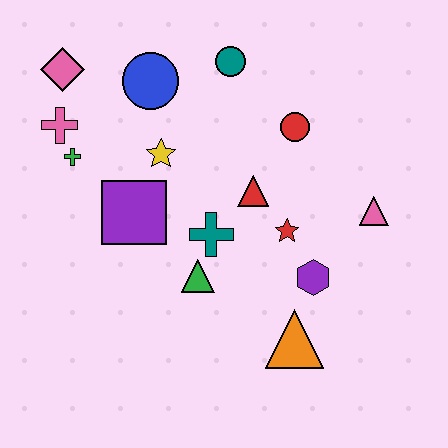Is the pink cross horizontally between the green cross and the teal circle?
No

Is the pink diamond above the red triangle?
Yes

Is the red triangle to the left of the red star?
Yes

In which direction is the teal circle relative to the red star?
The teal circle is above the red star.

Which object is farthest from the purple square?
The pink triangle is farthest from the purple square.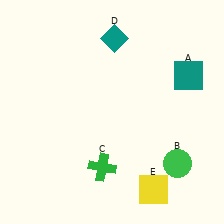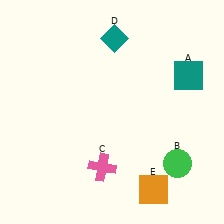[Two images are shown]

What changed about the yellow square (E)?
In Image 1, E is yellow. In Image 2, it changed to orange.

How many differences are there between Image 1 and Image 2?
There are 2 differences between the two images.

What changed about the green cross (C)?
In Image 1, C is green. In Image 2, it changed to pink.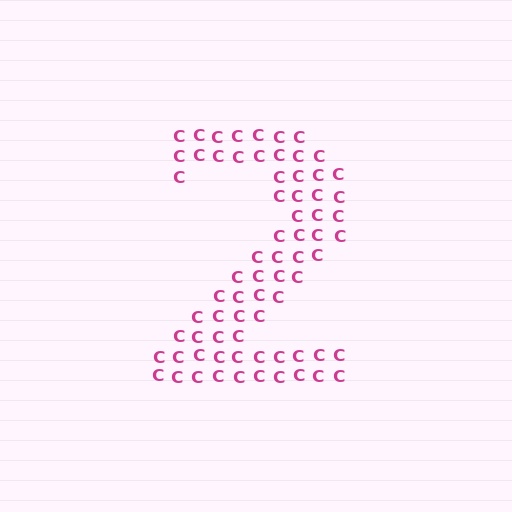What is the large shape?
The large shape is the digit 2.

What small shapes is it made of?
It is made of small letter C's.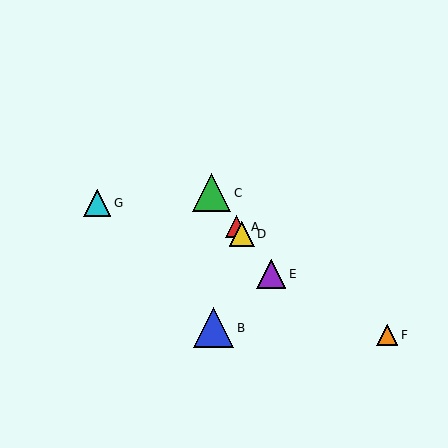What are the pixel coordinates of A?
Object A is at (237, 227).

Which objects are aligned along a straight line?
Objects A, C, D, E are aligned along a straight line.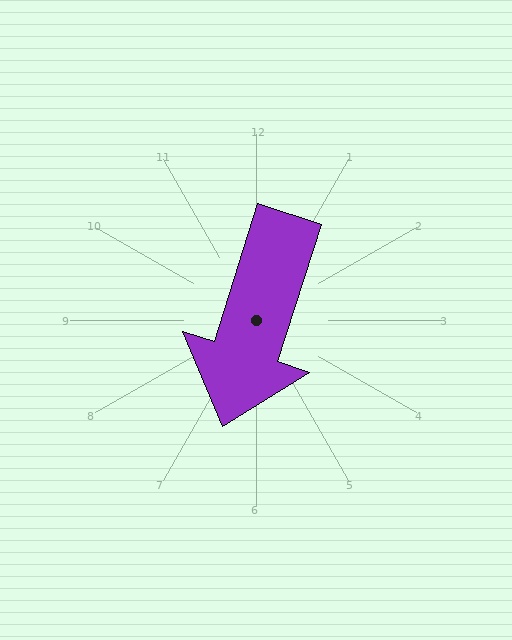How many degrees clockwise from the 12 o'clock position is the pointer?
Approximately 198 degrees.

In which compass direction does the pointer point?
South.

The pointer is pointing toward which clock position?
Roughly 7 o'clock.